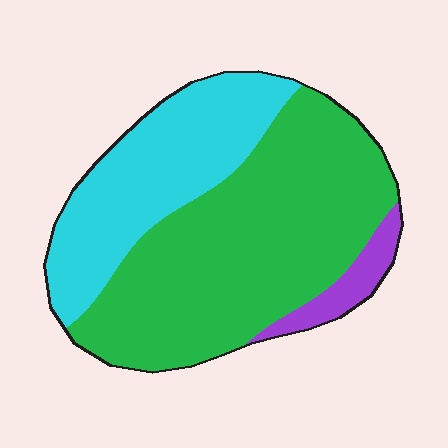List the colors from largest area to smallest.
From largest to smallest: green, cyan, purple.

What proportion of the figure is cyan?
Cyan covers 33% of the figure.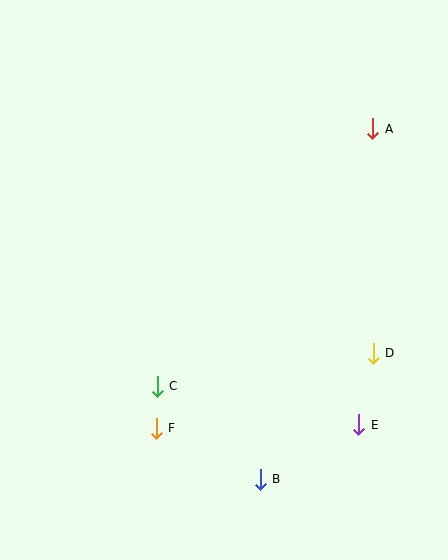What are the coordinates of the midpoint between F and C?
The midpoint between F and C is at (157, 407).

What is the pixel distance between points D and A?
The distance between D and A is 225 pixels.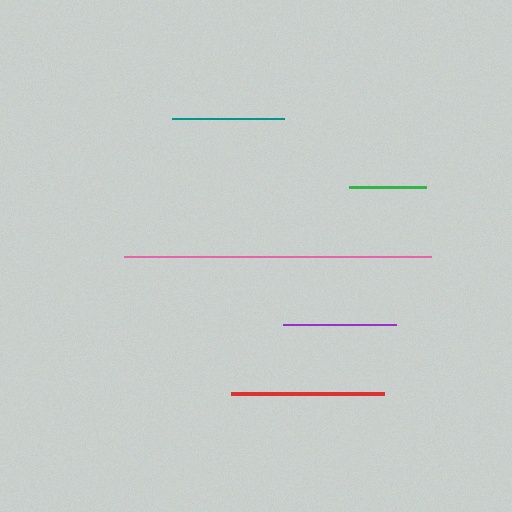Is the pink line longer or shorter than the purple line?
The pink line is longer than the purple line.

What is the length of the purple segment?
The purple segment is approximately 113 pixels long.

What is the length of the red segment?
The red segment is approximately 153 pixels long.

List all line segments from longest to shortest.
From longest to shortest: pink, red, purple, teal, green.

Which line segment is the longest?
The pink line is the longest at approximately 307 pixels.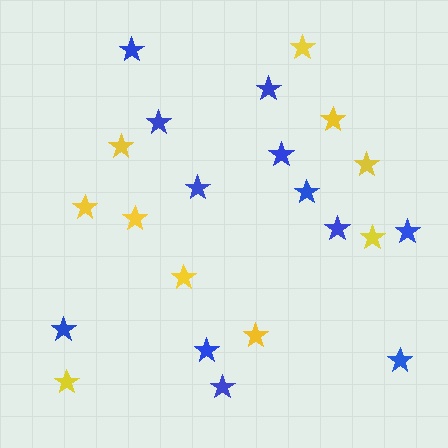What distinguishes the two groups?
There are 2 groups: one group of yellow stars (10) and one group of blue stars (12).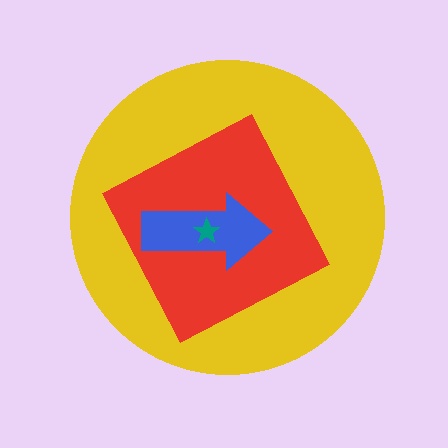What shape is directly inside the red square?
The blue arrow.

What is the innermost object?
The teal star.